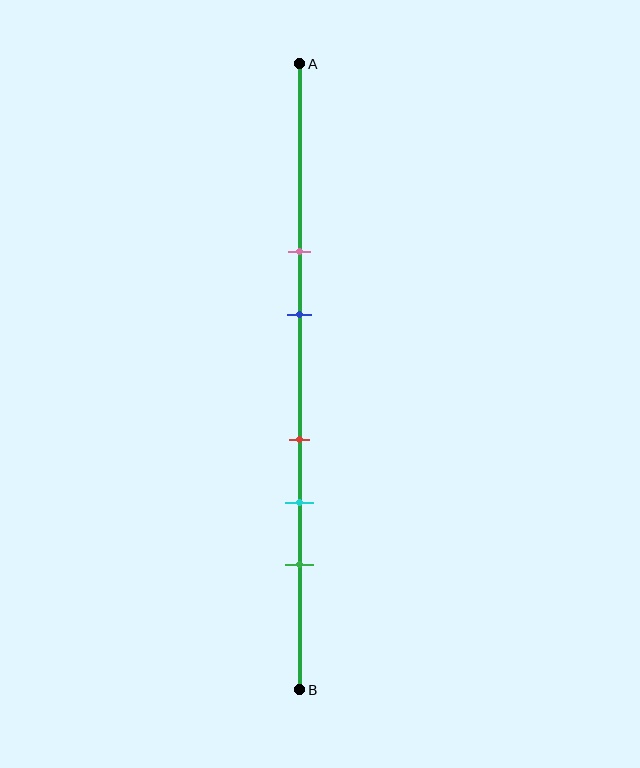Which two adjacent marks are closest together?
The red and cyan marks are the closest adjacent pair.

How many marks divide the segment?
There are 5 marks dividing the segment.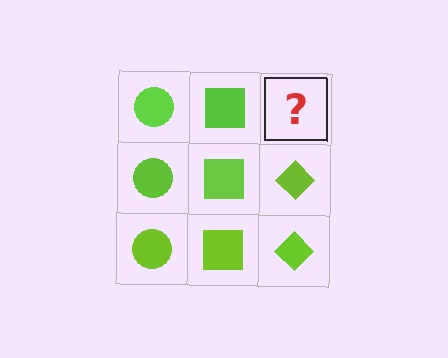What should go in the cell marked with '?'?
The missing cell should contain a lime diamond.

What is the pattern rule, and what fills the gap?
The rule is that each column has a consistent shape. The gap should be filled with a lime diamond.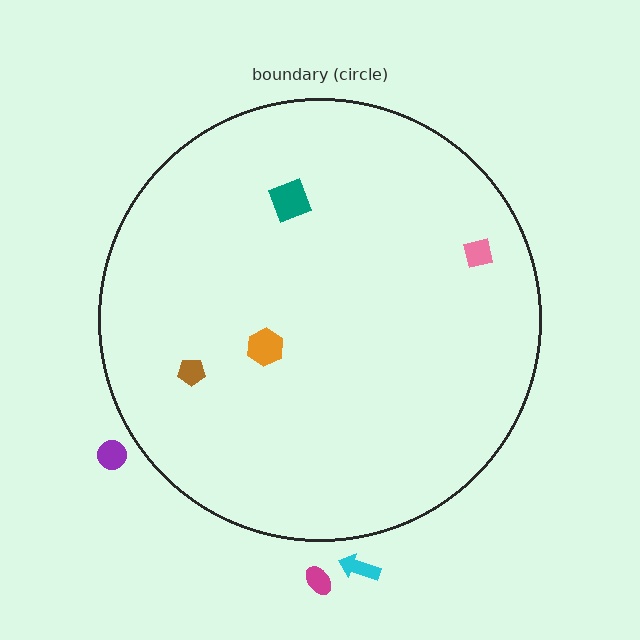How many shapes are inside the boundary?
4 inside, 3 outside.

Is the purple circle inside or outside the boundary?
Outside.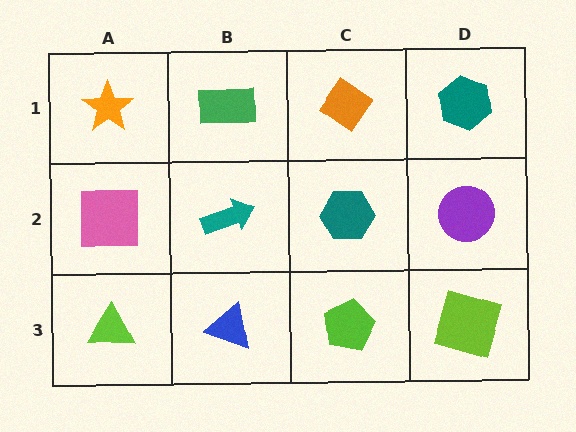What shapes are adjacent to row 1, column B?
A teal arrow (row 2, column B), an orange star (row 1, column A), an orange diamond (row 1, column C).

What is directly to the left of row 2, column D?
A teal hexagon.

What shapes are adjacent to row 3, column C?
A teal hexagon (row 2, column C), a blue triangle (row 3, column B), a lime square (row 3, column D).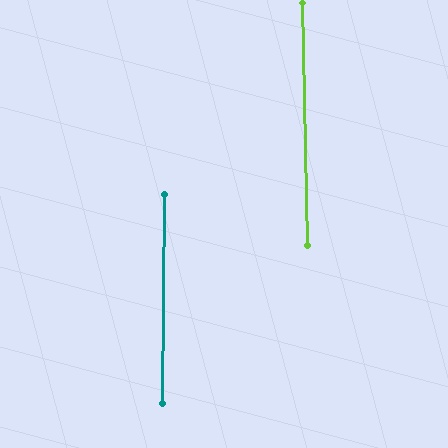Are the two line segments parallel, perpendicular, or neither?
Parallel — their directions differ by only 1.9°.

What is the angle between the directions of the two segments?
Approximately 2 degrees.